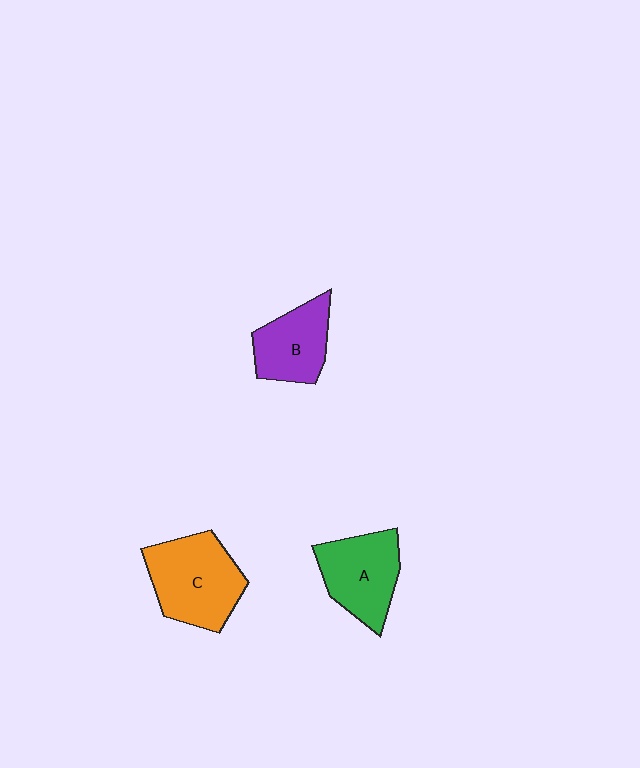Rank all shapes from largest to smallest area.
From largest to smallest: C (orange), A (green), B (purple).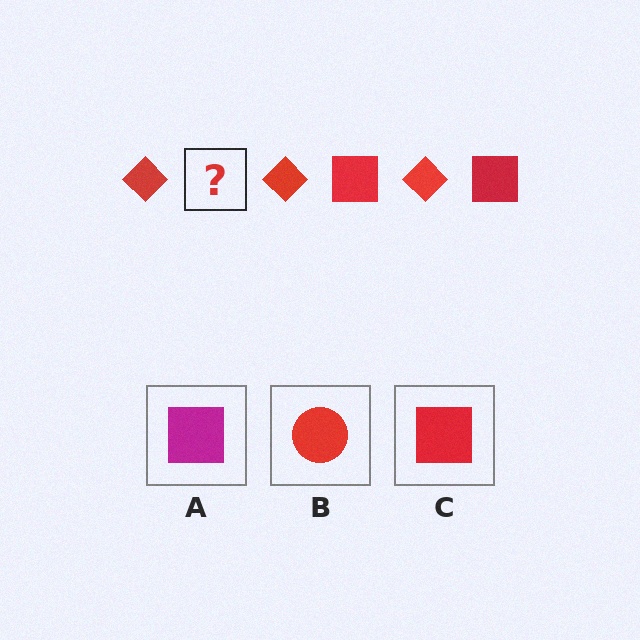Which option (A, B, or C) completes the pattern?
C.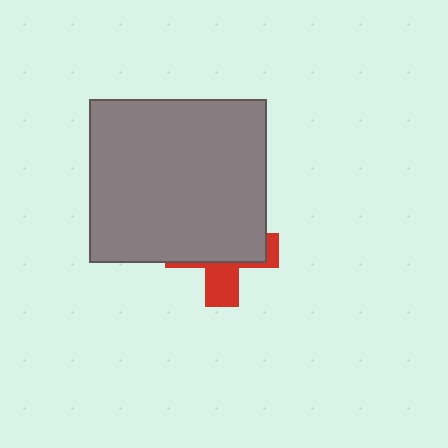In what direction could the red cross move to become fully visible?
The red cross could move down. That would shift it out from behind the gray rectangle entirely.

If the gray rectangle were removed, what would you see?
You would see the complete red cross.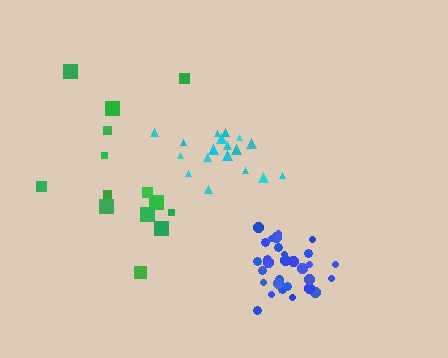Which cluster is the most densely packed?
Blue.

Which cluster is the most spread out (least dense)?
Green.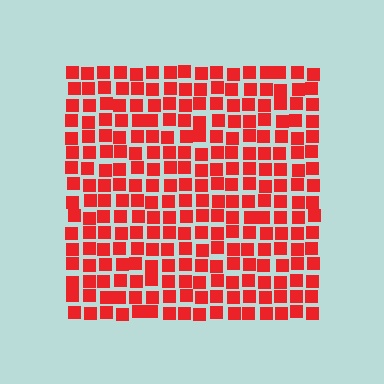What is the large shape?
The large shape is a square.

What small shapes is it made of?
It is made of small squares.